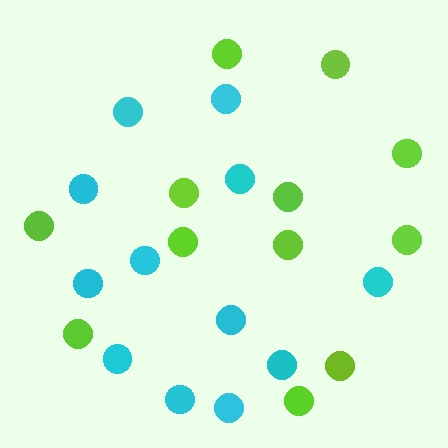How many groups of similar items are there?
There are 2 groups: one group of lime circles (12) and one group of cyan circles (12).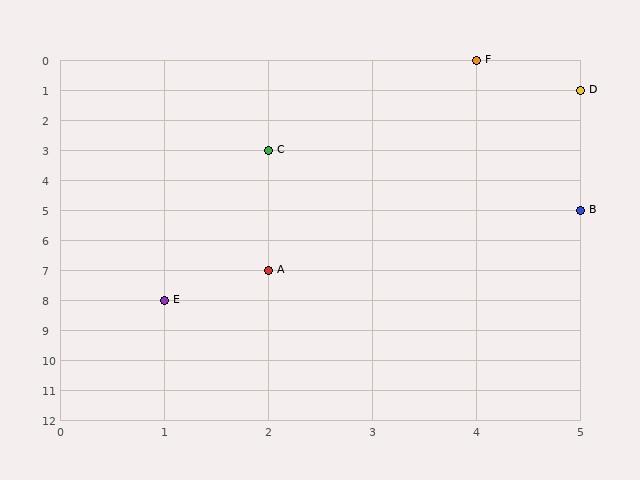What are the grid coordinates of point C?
Point C is at grid coordinates (2, 3).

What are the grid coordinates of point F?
Point F is at grid coordinates (4, 0).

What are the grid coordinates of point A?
Point A is at grid coordinates (2, 7).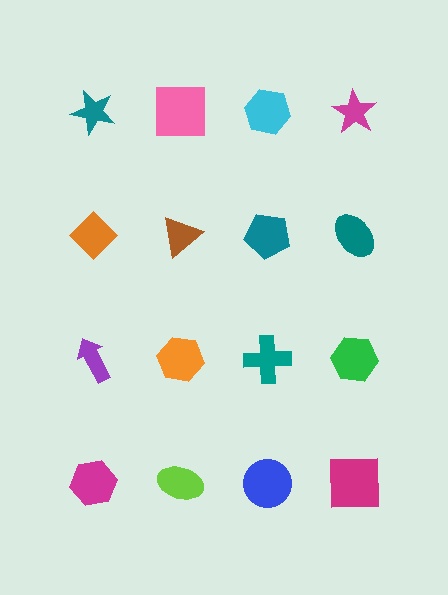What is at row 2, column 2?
A brown triangle.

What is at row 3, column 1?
A purple arrow.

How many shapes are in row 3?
4 shapes.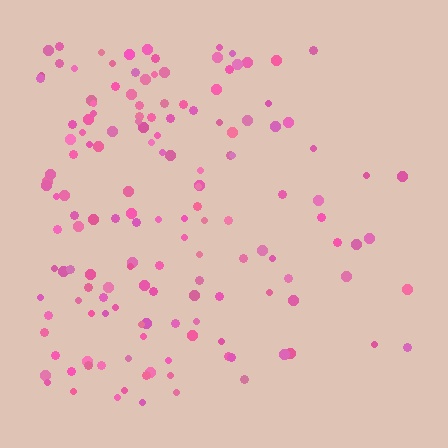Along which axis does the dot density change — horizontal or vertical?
Horizontal.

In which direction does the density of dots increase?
From right to left, with the left side densest.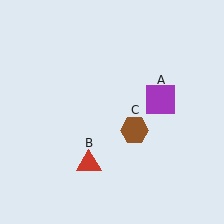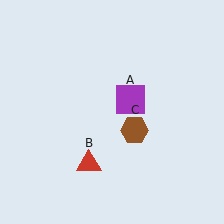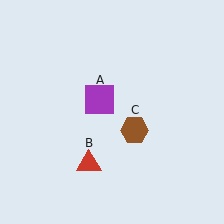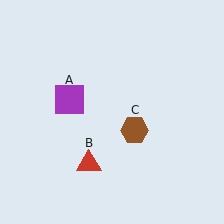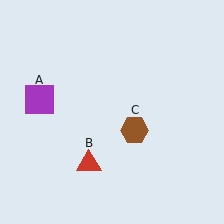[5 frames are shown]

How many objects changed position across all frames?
1 object changed position: purple square (object A).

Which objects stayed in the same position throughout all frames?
Red triangle (object B) and brown hexagon (object C) remained stationary.